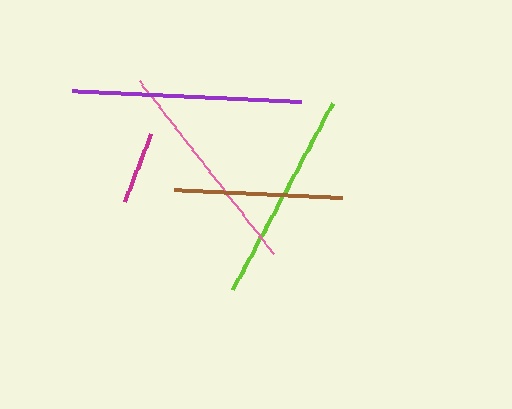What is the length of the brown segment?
The brown segment is approximately 169 pixels long.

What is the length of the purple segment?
The purple segment is approximately 228 pixels long.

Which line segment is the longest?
The purple line is the longest at approximately 228 pixels.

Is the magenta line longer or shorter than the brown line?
The brown line is longer than the magenta line.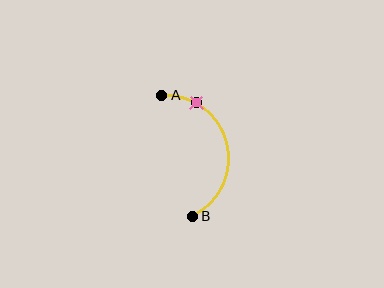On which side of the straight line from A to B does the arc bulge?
The arc bulges to the right of the straight line connecting A and B.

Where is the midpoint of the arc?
The arc midpoint is the point on the curve farthest from the straight line joining A and B. It sits to the right of that line.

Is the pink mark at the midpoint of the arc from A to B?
No. The pink mark lies on the arc but is closer to endpoint A. The arc midpoint would be at the point on the curve equidistant along the arc from both A and B.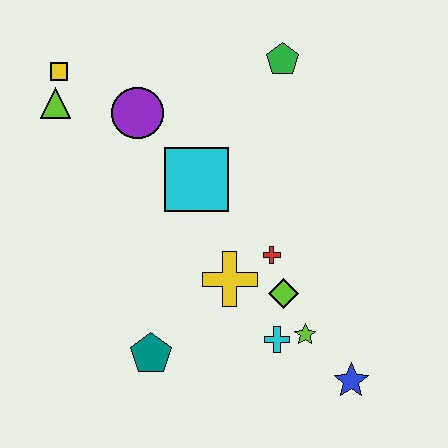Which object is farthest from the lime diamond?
The yellow square is farthest from the lime diamond.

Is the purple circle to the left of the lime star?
Yes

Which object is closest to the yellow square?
The lime triangle is closest to the yellow square.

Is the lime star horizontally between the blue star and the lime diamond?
Yes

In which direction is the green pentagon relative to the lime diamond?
The green pentagon is above the lime diamond.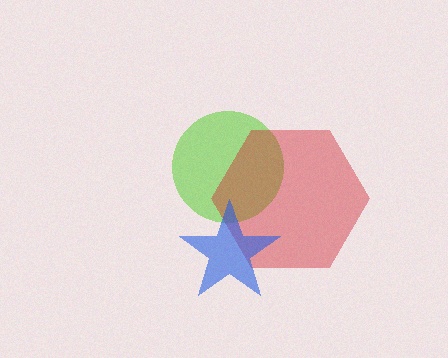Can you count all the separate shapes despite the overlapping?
Yes, there are 3 separate shapes.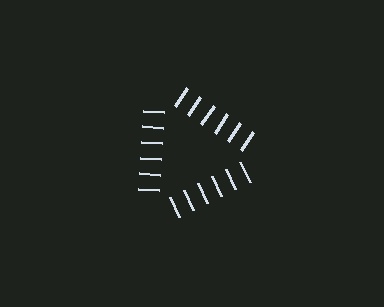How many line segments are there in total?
18 — 6 along each of the 3 edges.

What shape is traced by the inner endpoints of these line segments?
An illusory triangle — the line segments terminate on its edges but no continuous stroke is drawn.